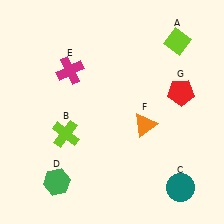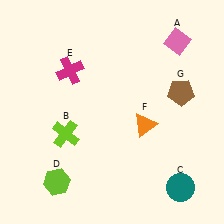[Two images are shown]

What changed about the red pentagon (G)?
In Image 1, G is red. In Image 2, it changed to brown.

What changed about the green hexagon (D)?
In Image 1, D is green. In Image 2, it changed to lime.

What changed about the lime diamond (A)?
In Image 1, A is lime. In Image 2, it changed to pink.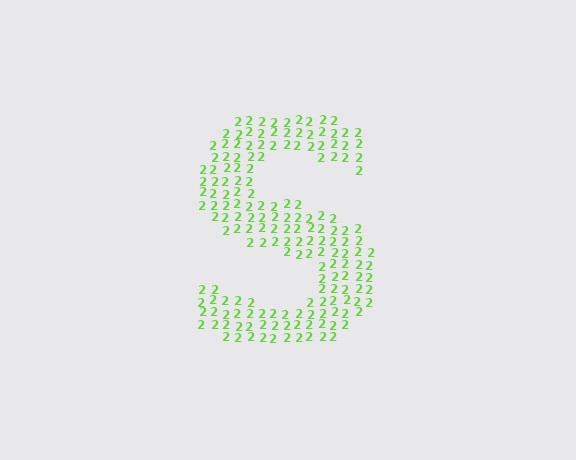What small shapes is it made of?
It is made of small digit 2's.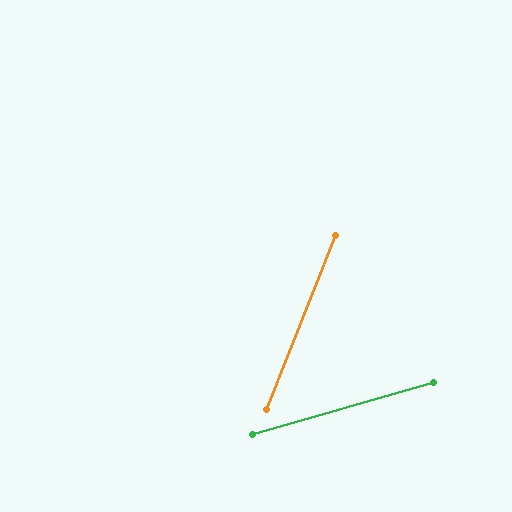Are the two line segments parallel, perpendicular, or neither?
Neither parallel nor perpendicular — they differ by about 52°.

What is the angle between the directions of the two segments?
Approximately 52 degrees.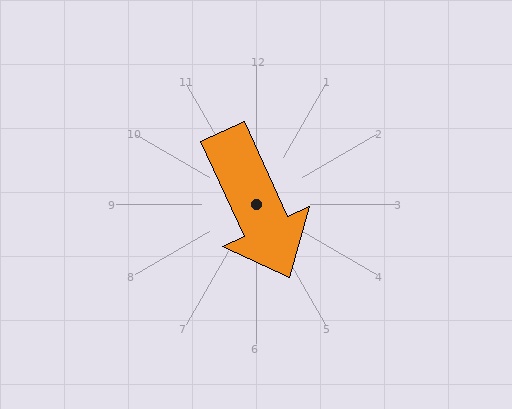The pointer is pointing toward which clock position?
Roughly 5 o'clock.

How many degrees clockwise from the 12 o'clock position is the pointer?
Approximately 155 degrees.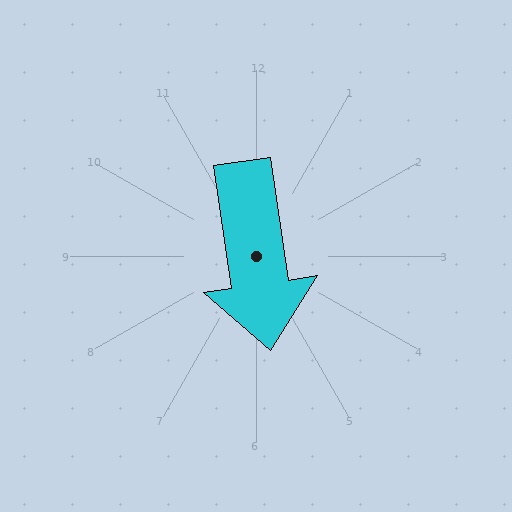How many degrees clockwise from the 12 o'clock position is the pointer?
Approximately 171 degrees.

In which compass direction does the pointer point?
South.